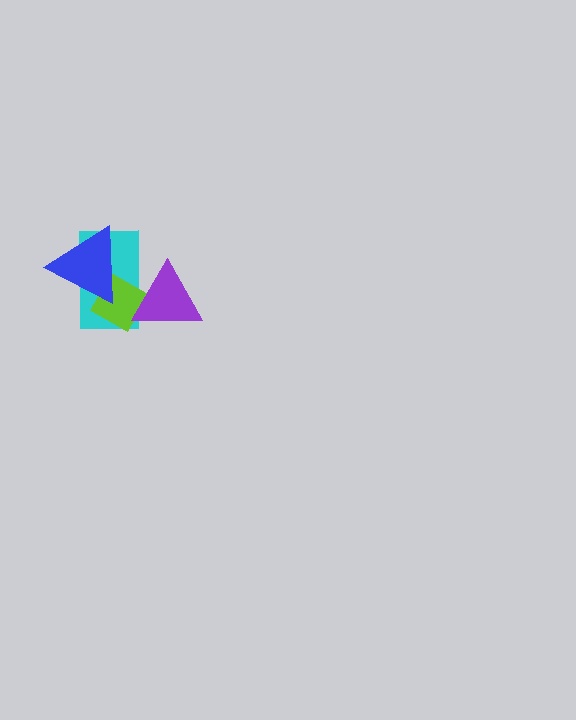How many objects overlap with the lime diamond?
3 objects overlap with the lime diamond.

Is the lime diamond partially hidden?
Yes, it is partially covered by another shape.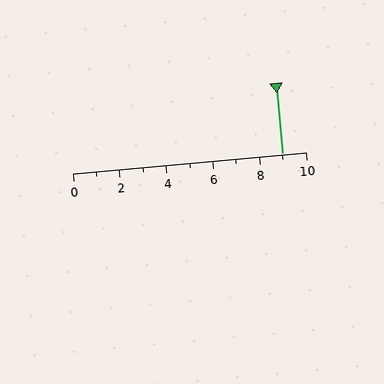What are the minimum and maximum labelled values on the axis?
The axis runs from 0 to 10.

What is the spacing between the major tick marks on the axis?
The major ticks are spaced 2 apart.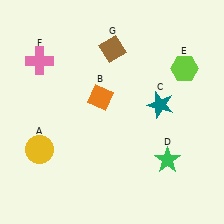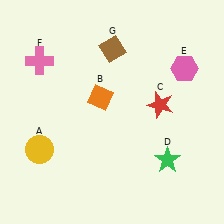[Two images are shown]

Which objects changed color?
C changed from teal to red. E changed from lime to pink.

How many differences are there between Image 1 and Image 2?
There are 2 differences between the two images.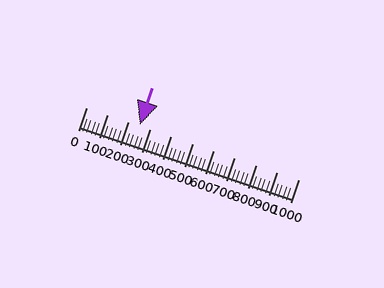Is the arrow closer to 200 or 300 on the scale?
The arrow is closer to 300.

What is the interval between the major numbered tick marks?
The major tick marks are spaced 100 units apart.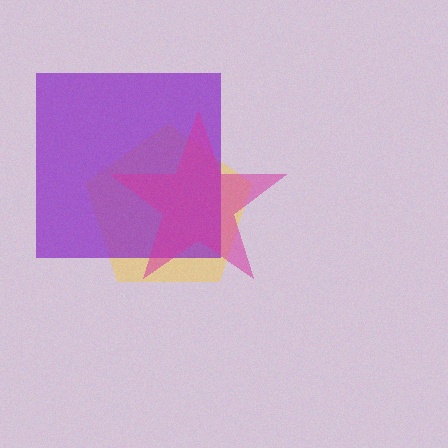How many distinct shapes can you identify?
There are 3 distinct shapes: a yellow pentagon, a purple square, a magenta star.